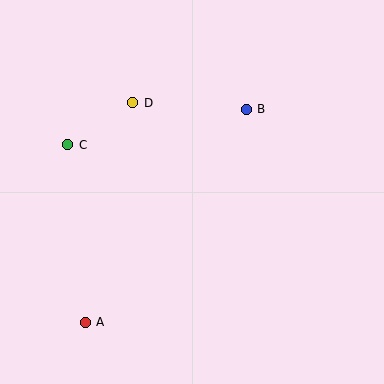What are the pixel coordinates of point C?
Point C is at (68, 145).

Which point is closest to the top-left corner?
Point C is closest to the top-left corner.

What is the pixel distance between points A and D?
The distance between A and D is 225 pixels.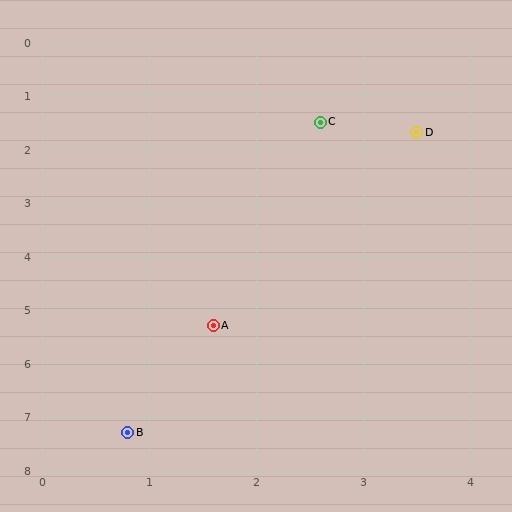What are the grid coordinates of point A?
Point A is at approximately (1.6, 5.3).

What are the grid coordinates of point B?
Point B is at approximately (0.8, 7.3).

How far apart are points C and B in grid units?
Points C and B are about 6.1 grid units apart.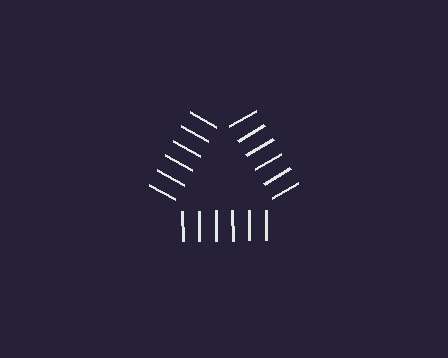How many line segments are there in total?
18 — 6 along each of the 3 edges.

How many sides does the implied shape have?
3 sides — the line-ends trace a triangle.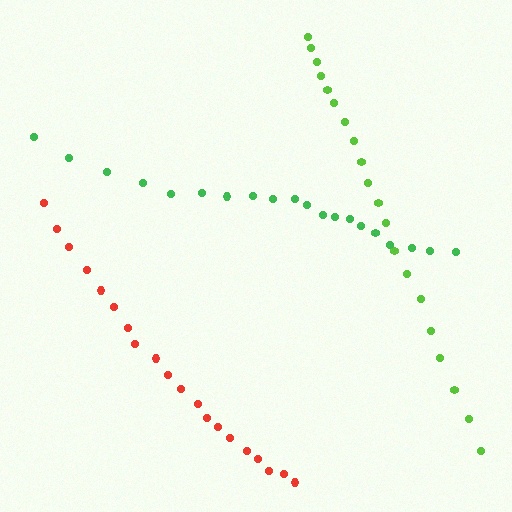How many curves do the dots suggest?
There are 3 distinct paths.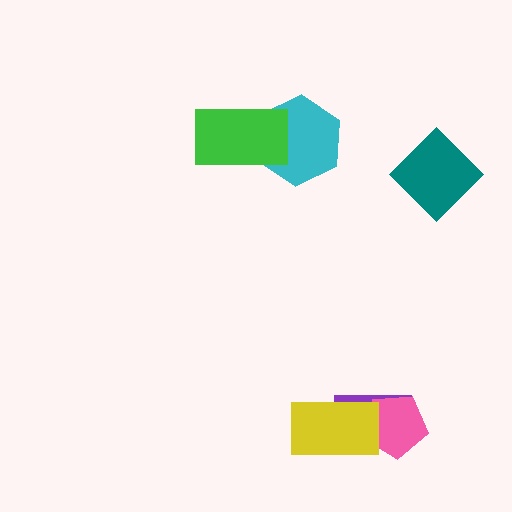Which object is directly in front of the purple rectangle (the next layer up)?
The pink pentagon is directly in front of the purple rectangle.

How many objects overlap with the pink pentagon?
2 objects overlap with the pink pentagon.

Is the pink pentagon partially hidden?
Yes, it is partially covered by another shape.